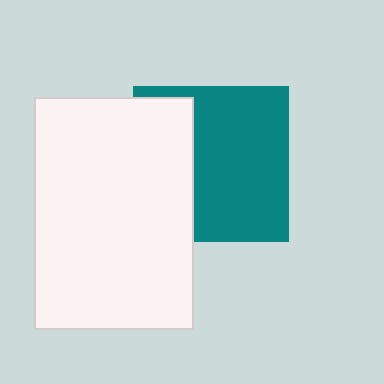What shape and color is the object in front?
The object in front is a white rectangle.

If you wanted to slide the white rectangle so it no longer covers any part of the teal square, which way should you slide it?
Slide it left — that is the most direct way to separate the two shapes.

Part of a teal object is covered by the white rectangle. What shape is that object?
It is a square.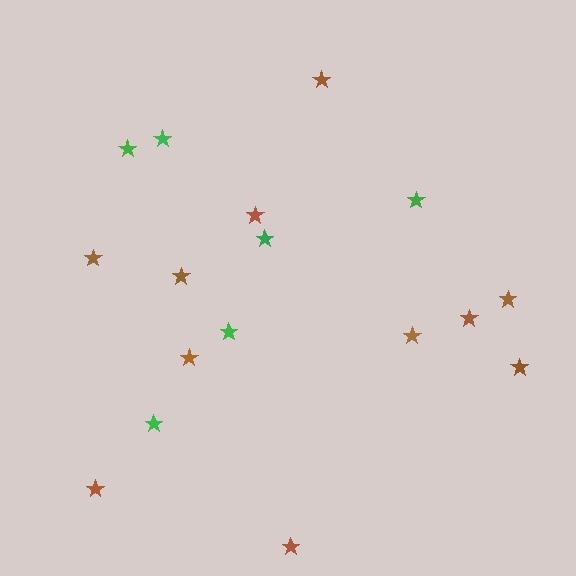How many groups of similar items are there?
There are 2 groups: one group of brown stars (11) and one group of green stars (6).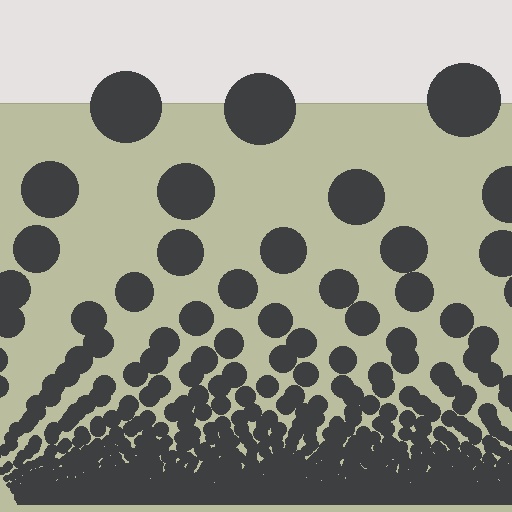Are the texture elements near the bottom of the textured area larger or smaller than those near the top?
Smaller. The gradient is inverted — elements near the bottom are smaller and denser.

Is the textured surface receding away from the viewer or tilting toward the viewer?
The surface appears to tilt toward the viewer. Texture elements get larger and sparser toward the top.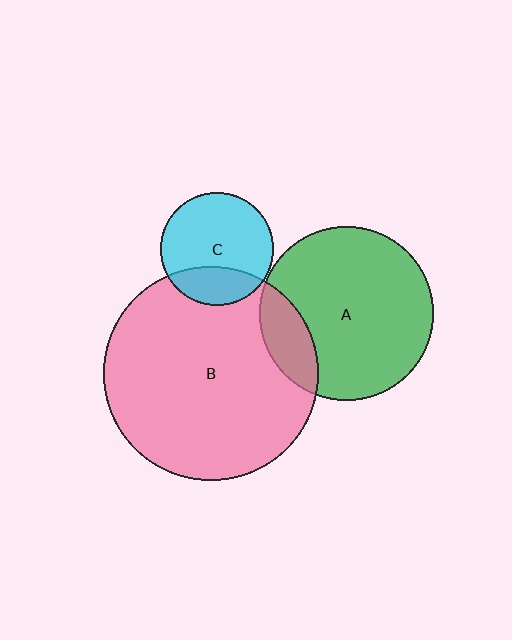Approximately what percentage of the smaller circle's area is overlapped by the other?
Approximately 15%.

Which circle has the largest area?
Circle B (pink).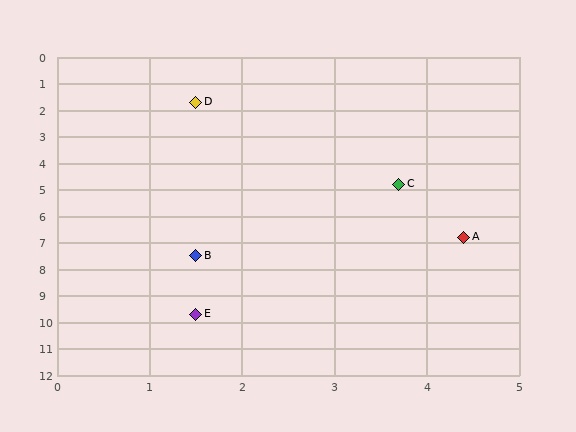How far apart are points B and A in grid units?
Points B and A are about 3.0 grid units apart.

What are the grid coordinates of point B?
Point B is at approximately (1.5, 7.5).